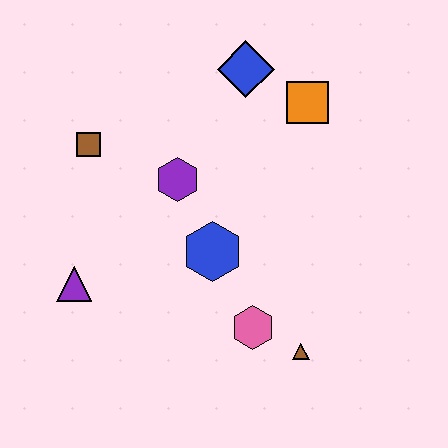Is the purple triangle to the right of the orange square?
No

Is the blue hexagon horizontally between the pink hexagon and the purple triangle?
Yes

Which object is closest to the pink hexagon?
The brown triangle is closest to the pink hexagon.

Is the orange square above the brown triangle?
Yes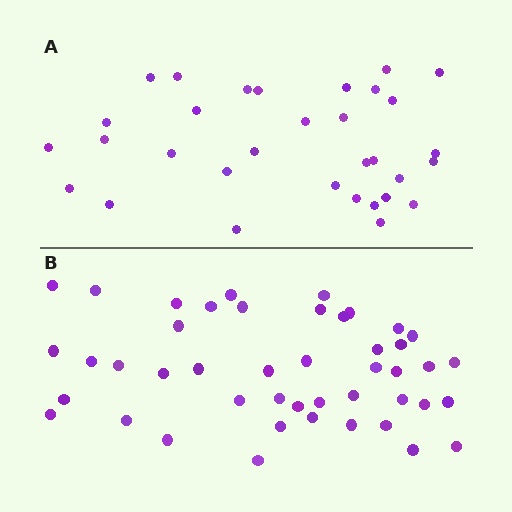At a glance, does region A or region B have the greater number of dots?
Region B (the bottom region) has more dots.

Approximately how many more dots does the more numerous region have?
Region B has approximately 15 more dots than region A.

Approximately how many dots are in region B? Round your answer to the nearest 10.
About 40 dots. (The exact count is 45, which rounds to 40.)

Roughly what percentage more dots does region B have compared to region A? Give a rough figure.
About 40% more.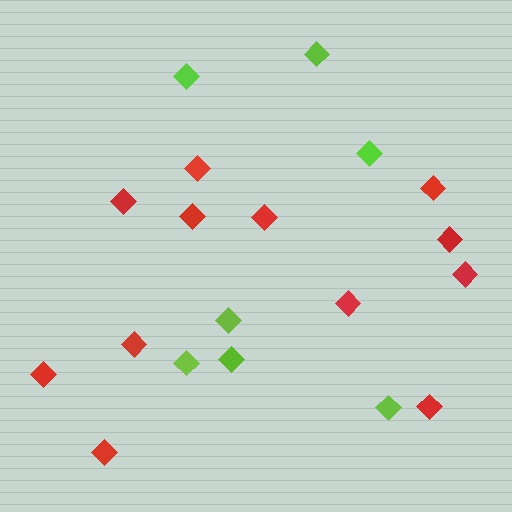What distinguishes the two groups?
There are 2 groups: one group of red diamonds (12) and one group of lime diamonds (7).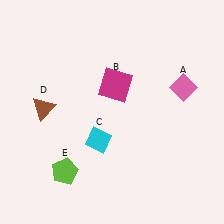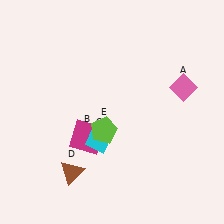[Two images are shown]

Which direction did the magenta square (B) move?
The magenta square (B) moved down.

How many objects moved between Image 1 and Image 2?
3 objects moved between the two images.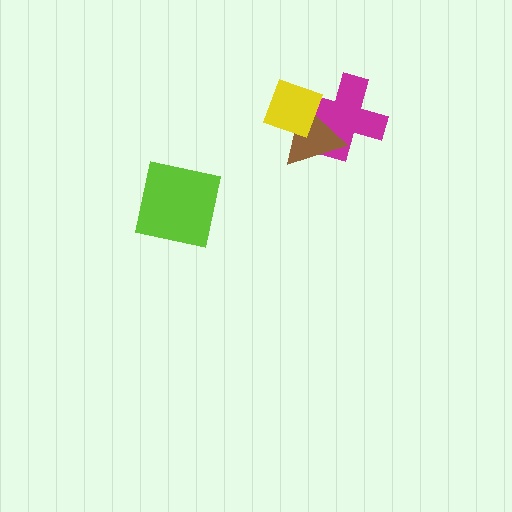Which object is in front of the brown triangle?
The yellow diamond is in front of the brown triangle.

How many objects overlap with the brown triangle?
2 objects overlap with the brown triangle.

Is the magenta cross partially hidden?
Yes, it is partially covered by another shape.